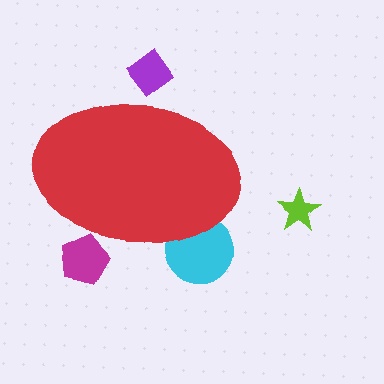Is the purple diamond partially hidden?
Yes, the purple diamond is partially hidden behind the red ellipse.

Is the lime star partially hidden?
No, the lime star is fully visible.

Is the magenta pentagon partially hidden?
Yes, the magenta pentagon is partially hidden behind the red ellipse.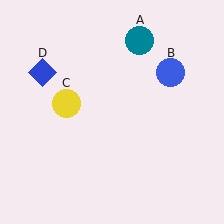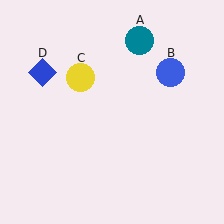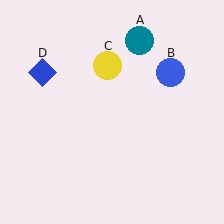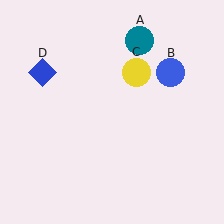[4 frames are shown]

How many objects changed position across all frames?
1 object changed position: yellow circle (object C).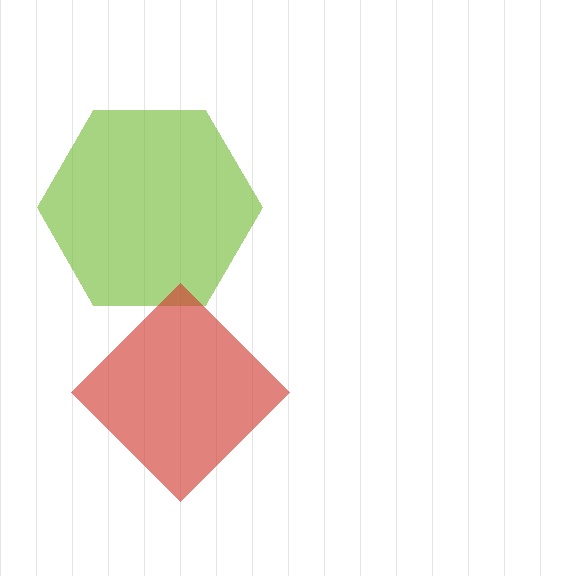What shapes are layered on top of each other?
The layered shapes are: a lime hexagon, a red diamond.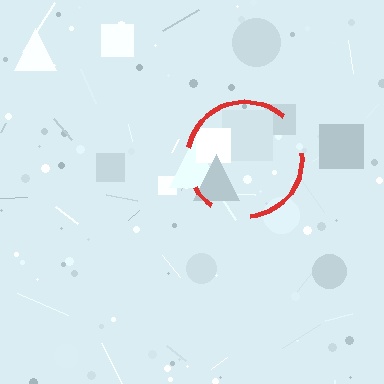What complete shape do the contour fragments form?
The contour fragments form a circle.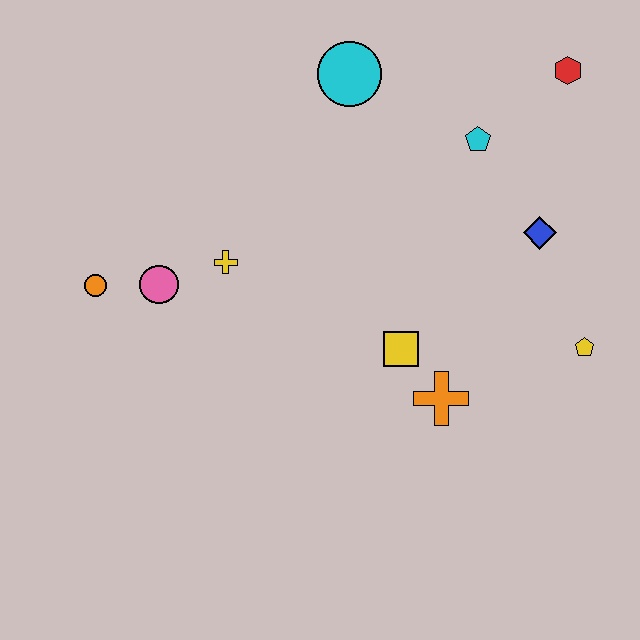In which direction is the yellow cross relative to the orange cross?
The yellow cross is to the left of the orange cross.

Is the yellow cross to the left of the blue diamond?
Yes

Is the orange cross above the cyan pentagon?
No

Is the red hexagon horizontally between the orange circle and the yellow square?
No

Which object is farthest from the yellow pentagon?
The orange circle is farthest from the yellow pentagon.